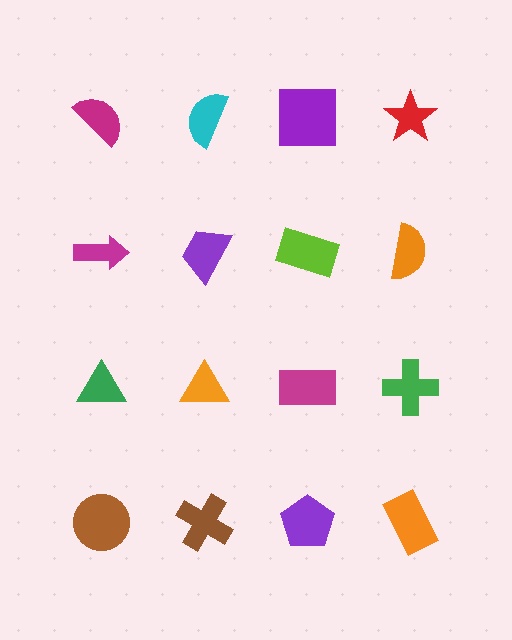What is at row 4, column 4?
An orange rectangle.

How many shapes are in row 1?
4 shapes.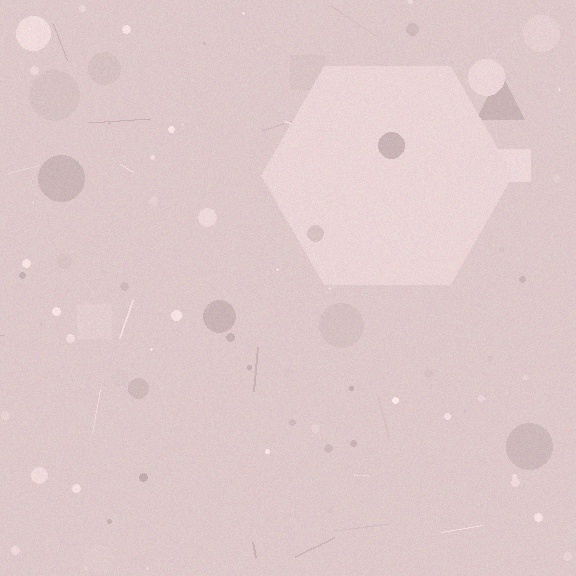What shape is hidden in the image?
A hexagon is hidden in the image.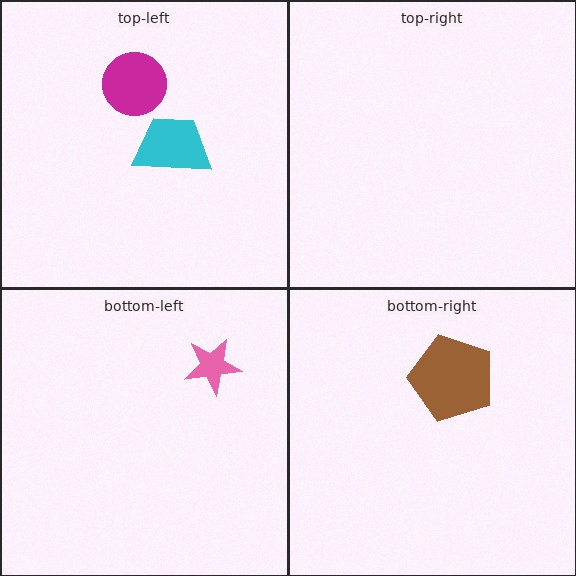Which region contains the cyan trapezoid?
The top-left region.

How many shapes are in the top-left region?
2.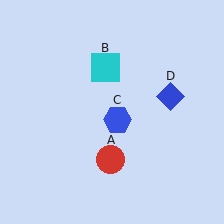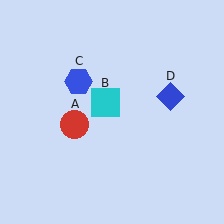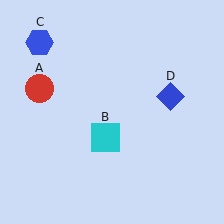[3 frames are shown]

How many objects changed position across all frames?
3 objects changed position: red circle (object A), cyan square (object B), blue hexagon (object C).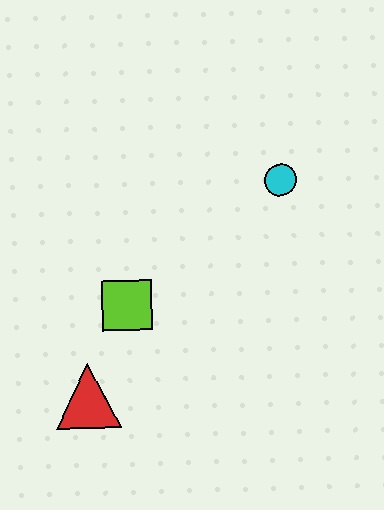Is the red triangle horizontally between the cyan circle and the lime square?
No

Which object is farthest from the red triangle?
The cyan circle is farthest from the red triangle.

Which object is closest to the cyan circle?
The lime square is closest to the cyan circle.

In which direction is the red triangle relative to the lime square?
The red triangle is below the lime square.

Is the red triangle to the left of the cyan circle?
Yes